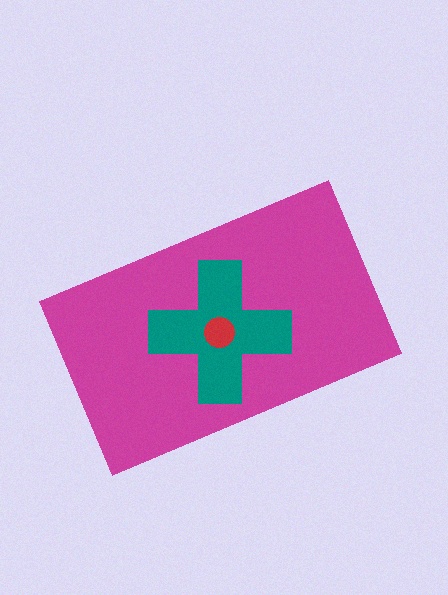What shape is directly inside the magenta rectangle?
The teal cross.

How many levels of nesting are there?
3.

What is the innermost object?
The red circle.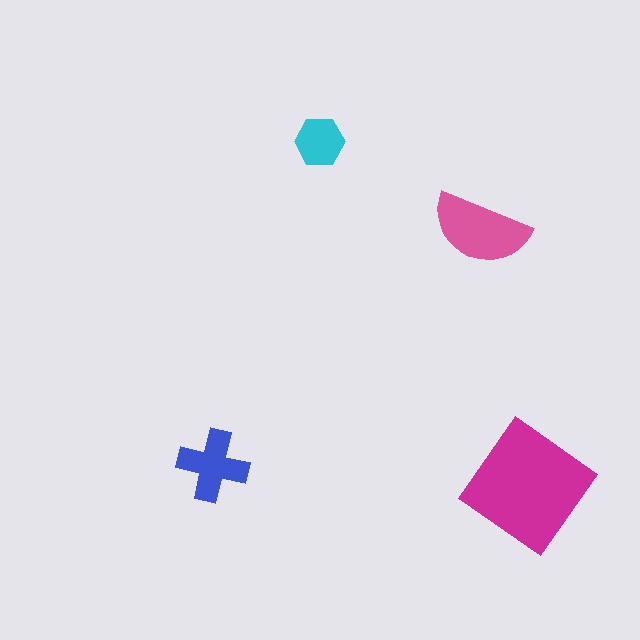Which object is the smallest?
The cyan hexagon.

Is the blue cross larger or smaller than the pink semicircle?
Smaller.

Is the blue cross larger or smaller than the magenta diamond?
Smaller.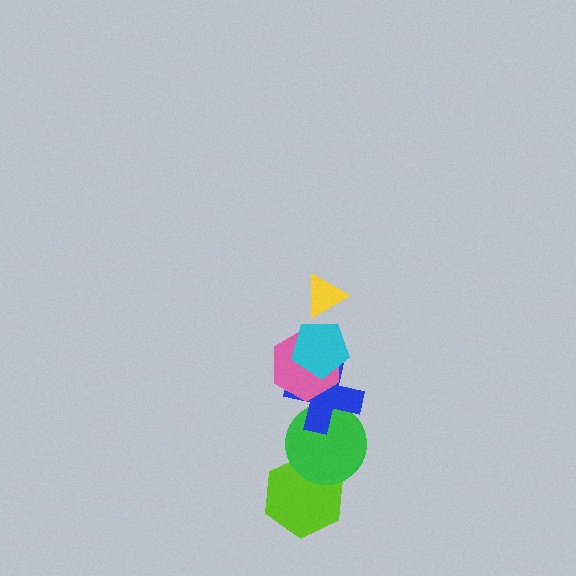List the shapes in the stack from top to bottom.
From top to bottom: the yellow triangle, the cyan pentagon, the pink hexagon, the blue cross, the green circle, the lime hexagon.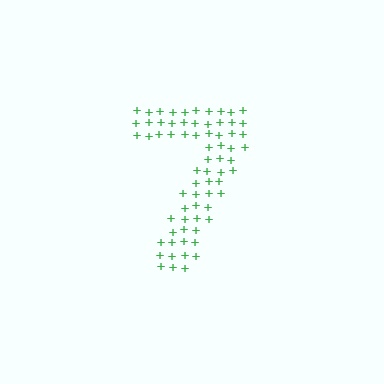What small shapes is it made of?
It is made of small plus signs.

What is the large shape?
The large shape is the digit 7.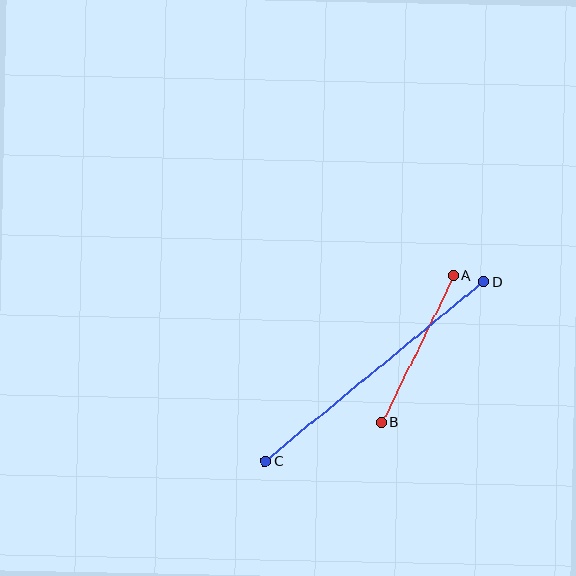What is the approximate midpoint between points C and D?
The midpoint is at approximately (375, 371) pixels.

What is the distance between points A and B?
The distance is approximately 163 pixels.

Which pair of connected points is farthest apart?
Points C and D are farthest apart.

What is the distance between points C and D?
The distance is approximately 283 pixels.